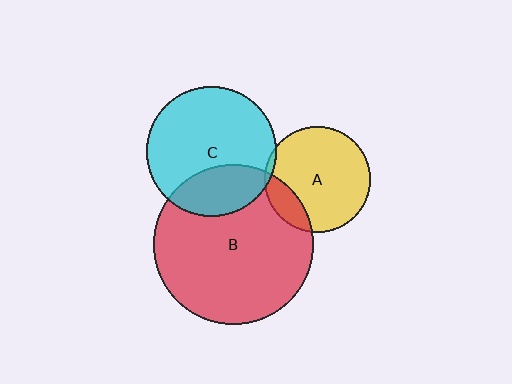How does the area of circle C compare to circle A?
Approximately 1.5 times.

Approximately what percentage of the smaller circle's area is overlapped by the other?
Approximately 30%.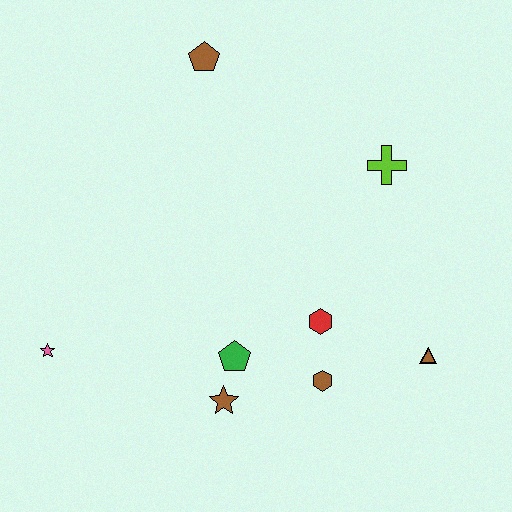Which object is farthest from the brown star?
The brown pentagon is farthest from the brown star.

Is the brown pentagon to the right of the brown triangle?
No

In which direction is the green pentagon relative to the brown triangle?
The green pentagon is to the left of the brown triangle.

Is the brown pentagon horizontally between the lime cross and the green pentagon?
No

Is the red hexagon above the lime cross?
No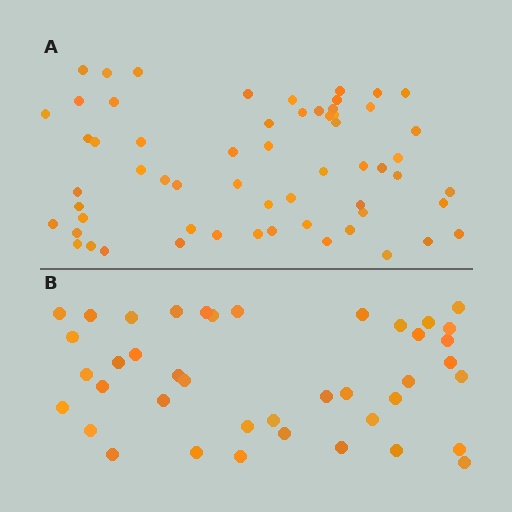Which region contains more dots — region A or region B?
Region A (the top region) has more dots.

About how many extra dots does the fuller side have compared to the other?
Region A has approximately 20 more dots than region B.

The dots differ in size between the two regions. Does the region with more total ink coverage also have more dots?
No. Region B has more total ink coverage because its dots are larger, but region A actually contains more individual dots. Total area can be misleading — the number of items is what matters here.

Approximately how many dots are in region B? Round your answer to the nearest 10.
About 40 dots. (The exact count is 41, which rounds to 40.)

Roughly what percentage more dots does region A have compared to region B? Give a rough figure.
About 45% more.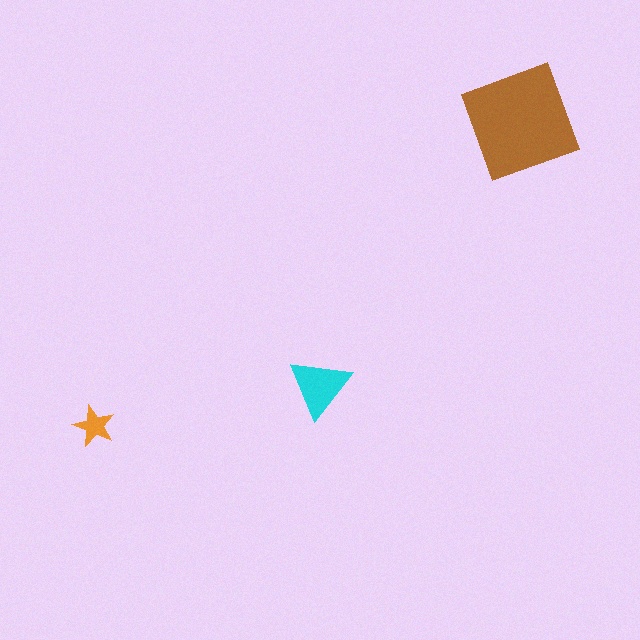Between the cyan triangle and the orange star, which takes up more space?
The cyan triangle.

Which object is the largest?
The brown square.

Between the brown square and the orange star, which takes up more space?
The brown square.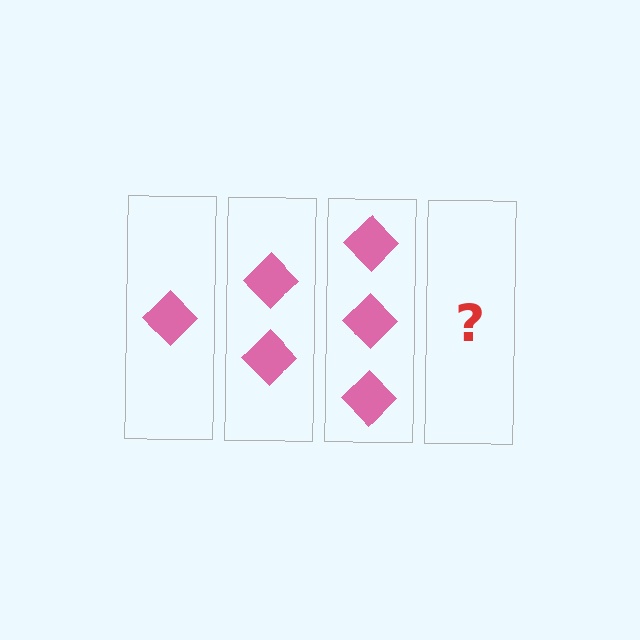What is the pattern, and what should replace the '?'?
The pattern is that each step adds one more diamond. The '?' should be 4 diamonds.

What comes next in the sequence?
The next element should be 4 diamonds.